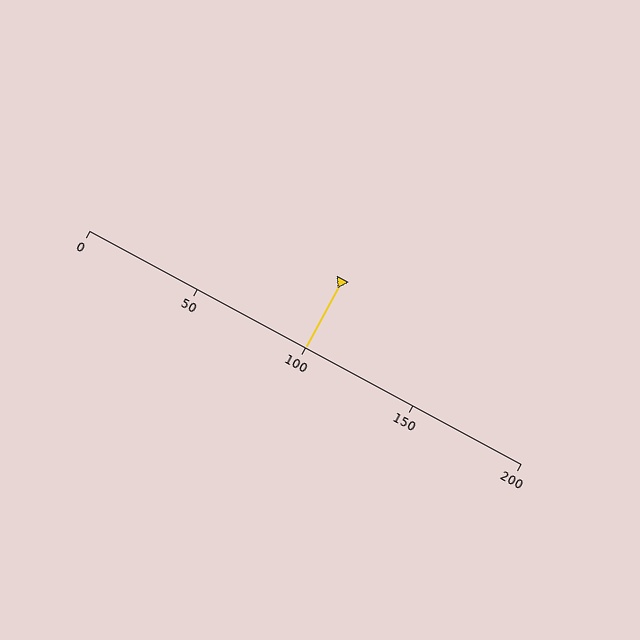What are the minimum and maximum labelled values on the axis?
The axis runs from 0 to 200.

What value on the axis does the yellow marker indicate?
The marker indicates approximately 100.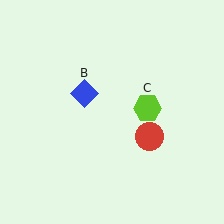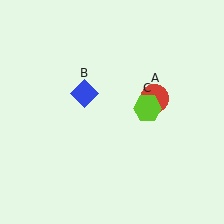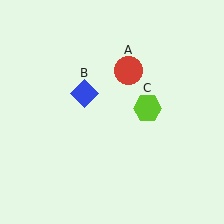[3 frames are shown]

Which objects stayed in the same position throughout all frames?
Blue diamond (object B) and lime hexagon (object C) remained stationary.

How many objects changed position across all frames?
1 object changed position: red circle (object A).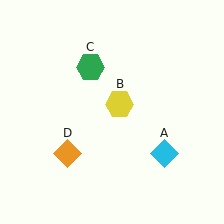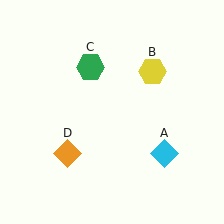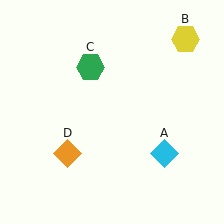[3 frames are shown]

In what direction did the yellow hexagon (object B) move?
The yellow hexagon (object B) moved up and to the right.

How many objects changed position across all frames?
1 object changed position: yellow hexagon (object B).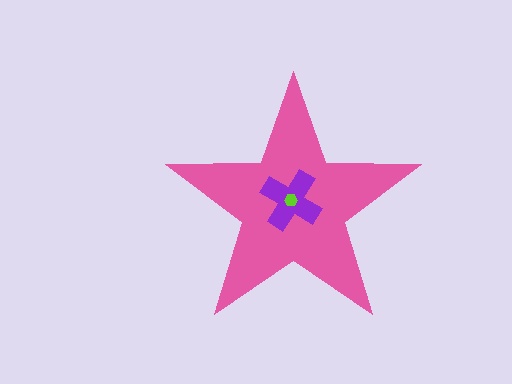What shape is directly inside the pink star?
The purple cross.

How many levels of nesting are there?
3.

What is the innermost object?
The lime hexagon.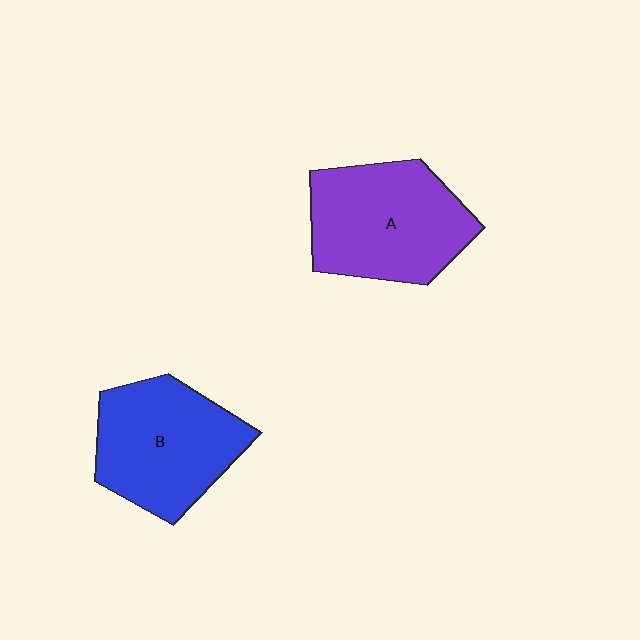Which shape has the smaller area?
Shape B (blue).